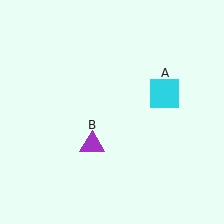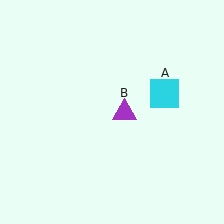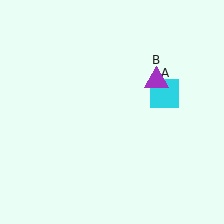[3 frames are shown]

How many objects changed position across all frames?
1 object changed position: purple triangle (object B).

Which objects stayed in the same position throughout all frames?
Cyan square (object A) remained stationary.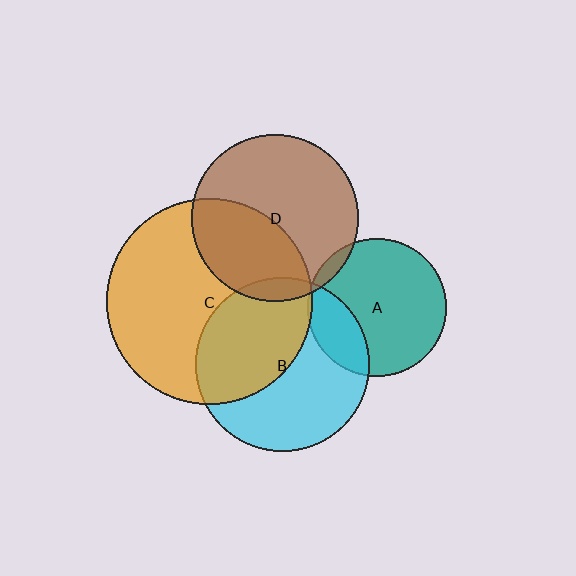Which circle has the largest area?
Circle C (orange).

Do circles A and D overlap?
Yes.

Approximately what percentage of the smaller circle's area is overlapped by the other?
Approximately 5%.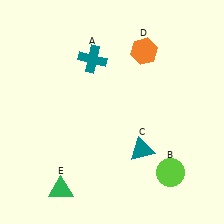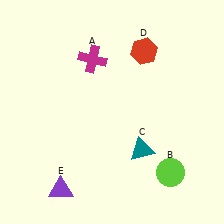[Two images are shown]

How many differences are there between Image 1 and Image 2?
There are 3 differences between the two images.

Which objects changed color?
A changed from teal to magenta. D changed from orange to red. E changed from green to purple.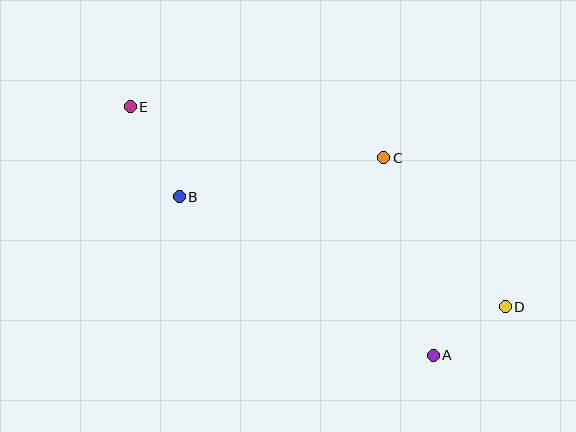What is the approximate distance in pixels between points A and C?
The distance between A and C is approximately 203 pixels.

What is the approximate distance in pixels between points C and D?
The distance between C and D is approximately 192 pixels.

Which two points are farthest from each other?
Points D and E are farthest from each other.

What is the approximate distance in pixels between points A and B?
The distance between A and B is approximately 299 pixels.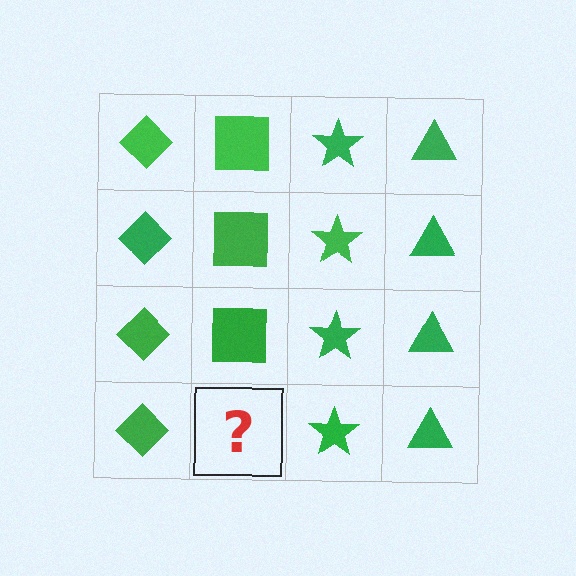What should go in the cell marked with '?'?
The missing cell should contain a green square.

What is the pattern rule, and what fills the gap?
The rule is that each column has a consistent shape. The gap should be filled with a green square.